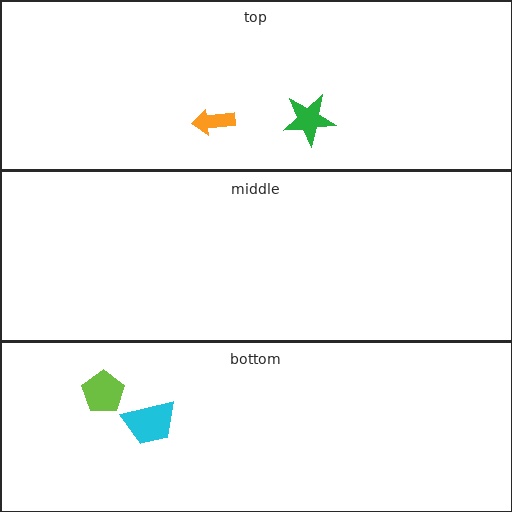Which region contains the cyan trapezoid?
The bottom region.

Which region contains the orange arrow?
The top region.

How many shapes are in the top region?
2.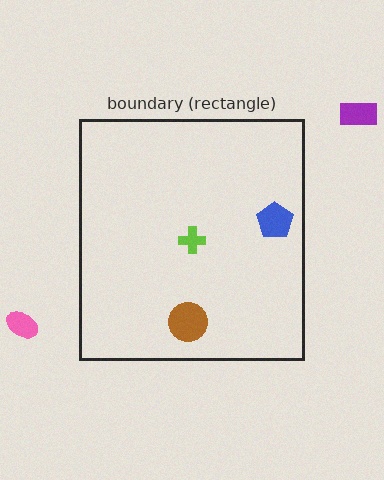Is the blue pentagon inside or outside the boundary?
Inside.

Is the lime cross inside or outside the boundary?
Inside.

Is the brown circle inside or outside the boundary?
Inside.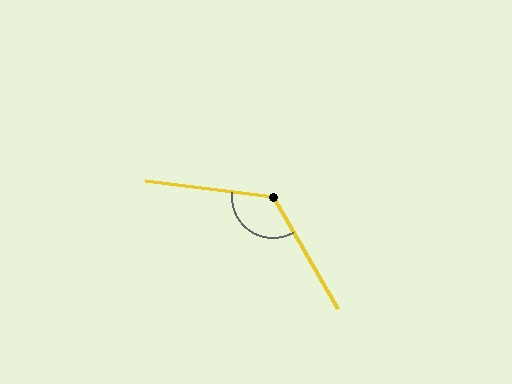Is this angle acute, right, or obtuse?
It is obtuse.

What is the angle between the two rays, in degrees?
Approximately 127 degrees.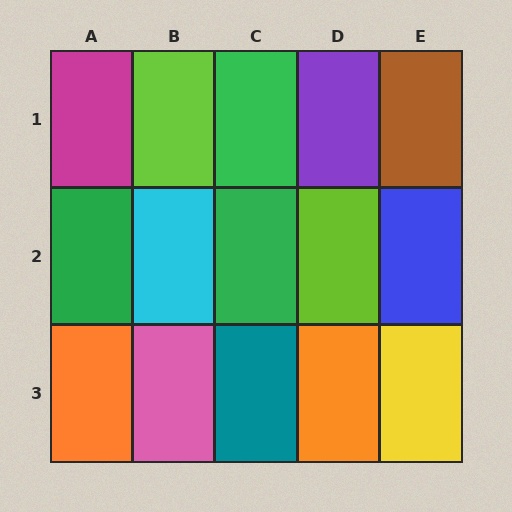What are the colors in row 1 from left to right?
Magenta, lime, green, purple, brown.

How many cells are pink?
1 cell is pink.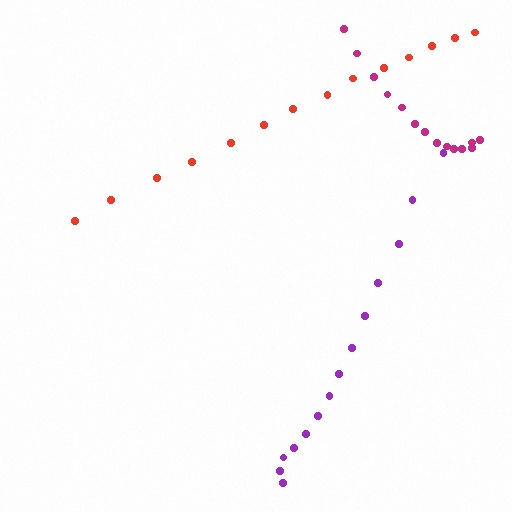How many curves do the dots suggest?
There are 3 distinct paths.